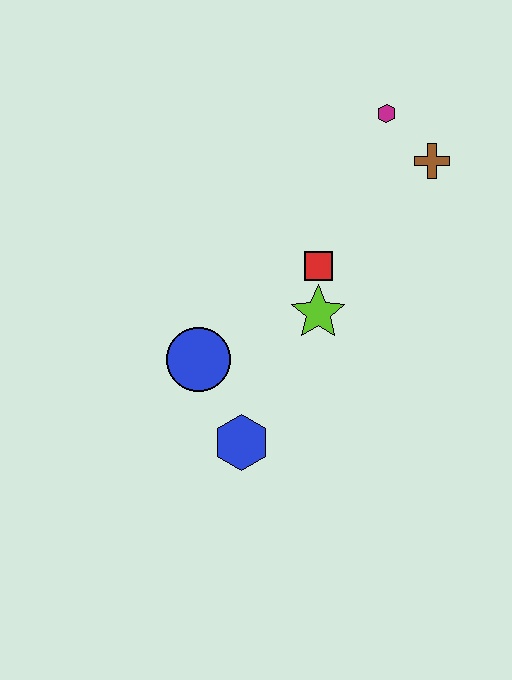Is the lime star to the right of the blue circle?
Yes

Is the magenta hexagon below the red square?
No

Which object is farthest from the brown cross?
The blue hexagon is farthest from the brown cross.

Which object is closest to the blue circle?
The blue hexagon is closest to the blue circle.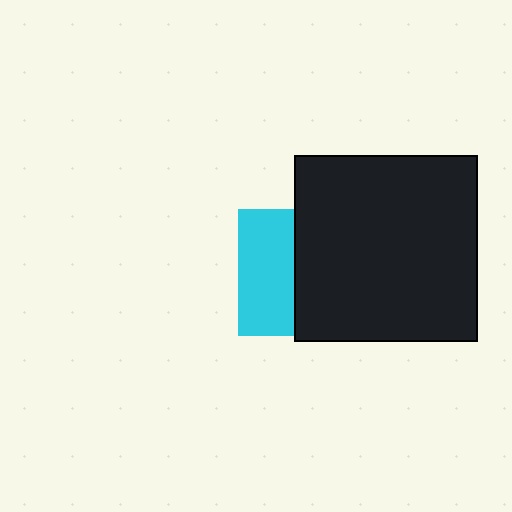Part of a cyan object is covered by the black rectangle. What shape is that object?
It is a square.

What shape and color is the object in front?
The object in front is a black rectangle.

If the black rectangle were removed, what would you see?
You would see the complete cyan square.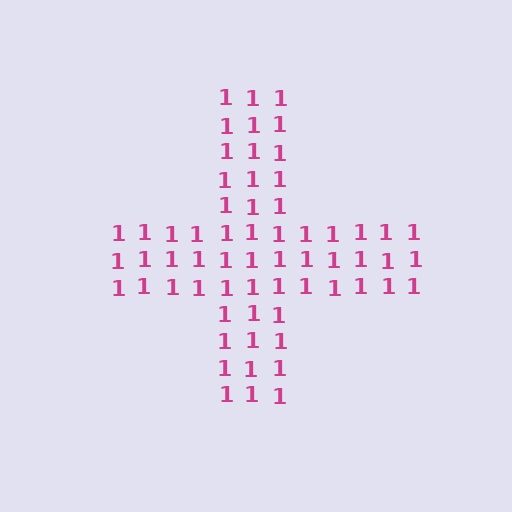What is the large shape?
The large shape is a cross.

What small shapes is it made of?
It is made of small digit 1's.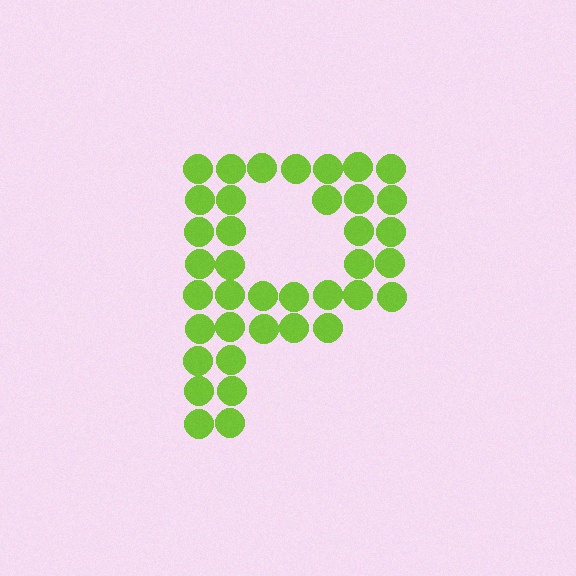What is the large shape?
The large shape is the letter P.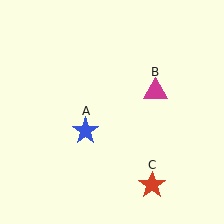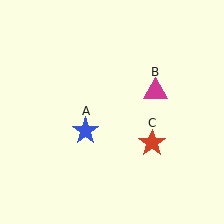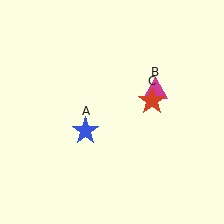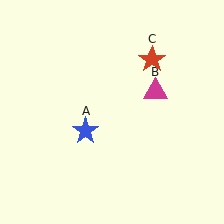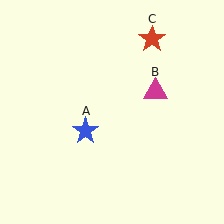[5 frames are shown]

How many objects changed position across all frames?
1 object changed position: red star (object C).